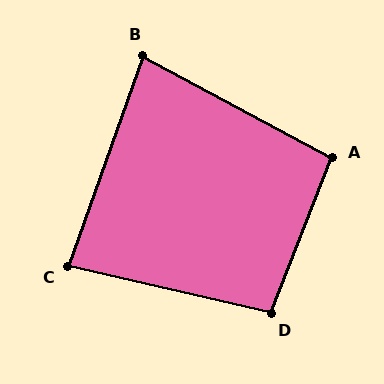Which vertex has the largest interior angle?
D, at approximately 99 degrees.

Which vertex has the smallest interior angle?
B, at approximately 81 degrees.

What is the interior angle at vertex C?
Approximately 83 degrees (acute).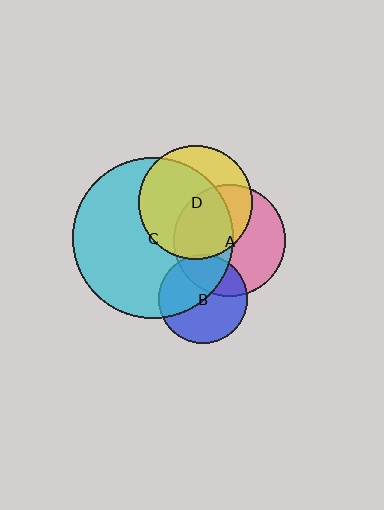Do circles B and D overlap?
Yes.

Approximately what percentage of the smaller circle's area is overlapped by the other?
Approximately 5%.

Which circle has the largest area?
Circle C (cyan).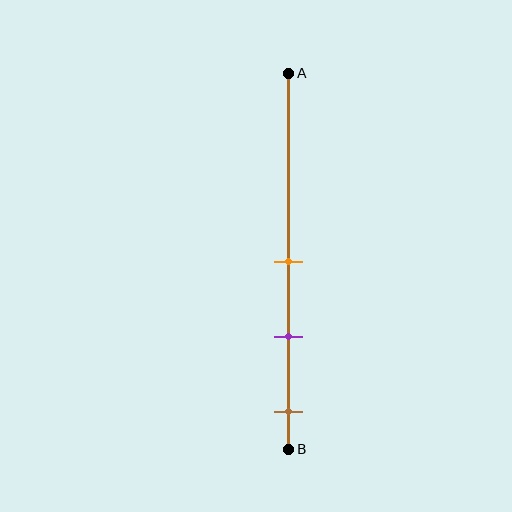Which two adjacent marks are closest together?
The orange and purple marks are the closest adjacent pair.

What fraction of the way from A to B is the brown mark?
The brown mark is approximately 90% (0.9) of the way from A to B.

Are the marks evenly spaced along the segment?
Yes, the marks are approximately evenly spaced.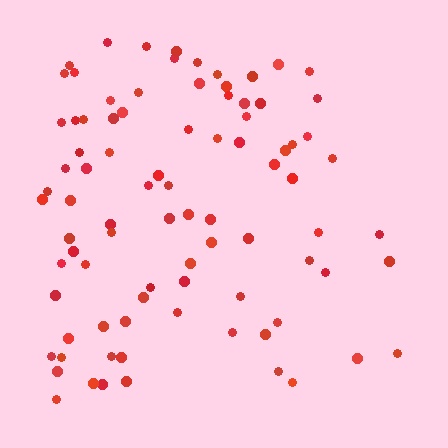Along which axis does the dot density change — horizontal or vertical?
Horizontal.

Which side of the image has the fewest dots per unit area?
The right.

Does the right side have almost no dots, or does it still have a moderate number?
Still a moderate number, just noticeably fewer than the left.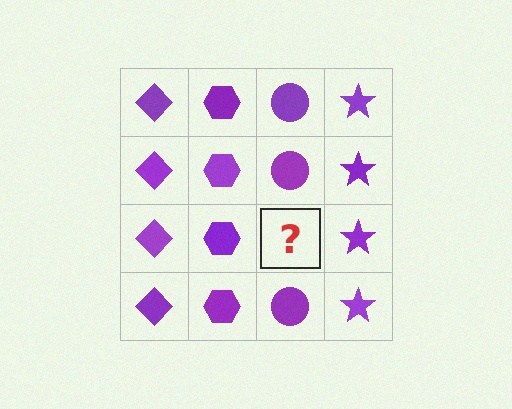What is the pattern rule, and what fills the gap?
The rule is that each column has a consistent shape. The gap should be filled with a purple circle.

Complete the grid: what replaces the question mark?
The question mark should be replaced with a purple circle.